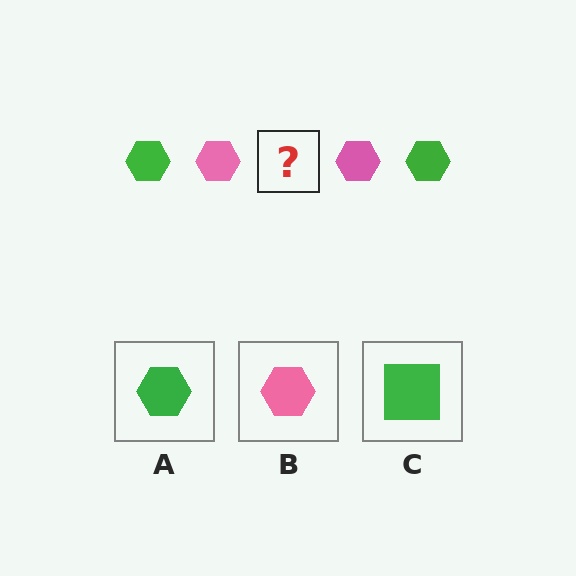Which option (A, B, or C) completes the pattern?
A.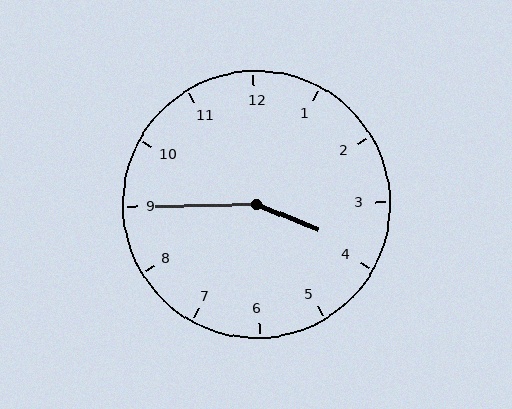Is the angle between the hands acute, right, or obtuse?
It is obtuse.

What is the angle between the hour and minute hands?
Approximately 158 degrees.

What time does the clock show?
3:45.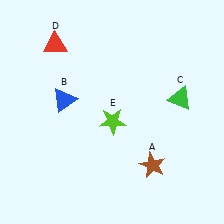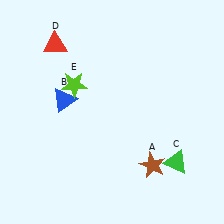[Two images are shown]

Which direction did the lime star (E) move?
The lime star (E) moved left.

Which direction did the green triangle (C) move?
The green triangle (C) moved down.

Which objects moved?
The objects that moved are: the green triangle (C), the lime star (E).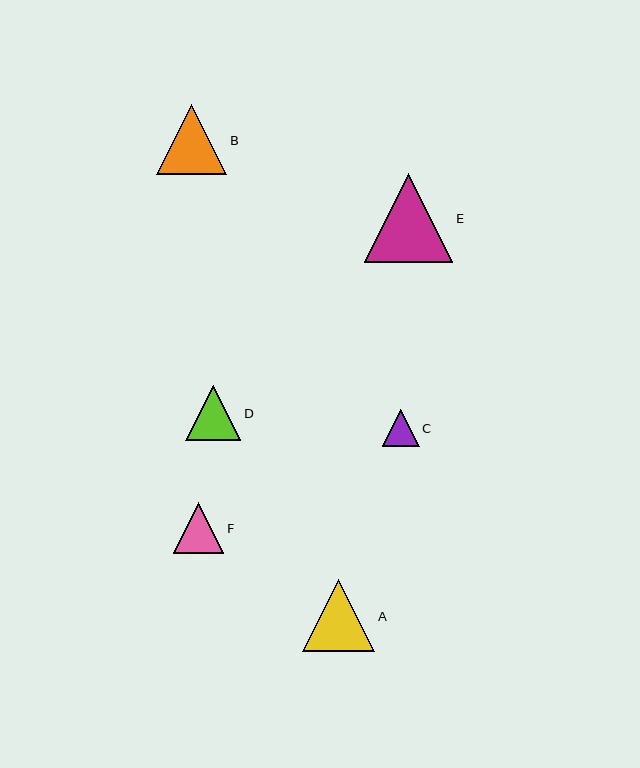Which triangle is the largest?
Triangle E is the largest with a size of approximately 89 pixels.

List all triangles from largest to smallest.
From largest to smallest: E, A, B, D, F, C.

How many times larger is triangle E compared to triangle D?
Triangle E is approximately 1.6 times the size of triangle D.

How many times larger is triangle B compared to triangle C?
Triangle B is approximately 1.9 times the size of triangle C.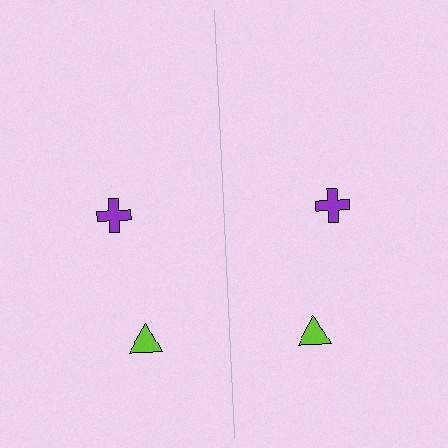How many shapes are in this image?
There are 4 shapes in this image.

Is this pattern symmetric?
Yes, this pattern has bilateral (reflection) symmetry.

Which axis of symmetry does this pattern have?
The pattern has a vertical axis of symmetry running through the center of the image.